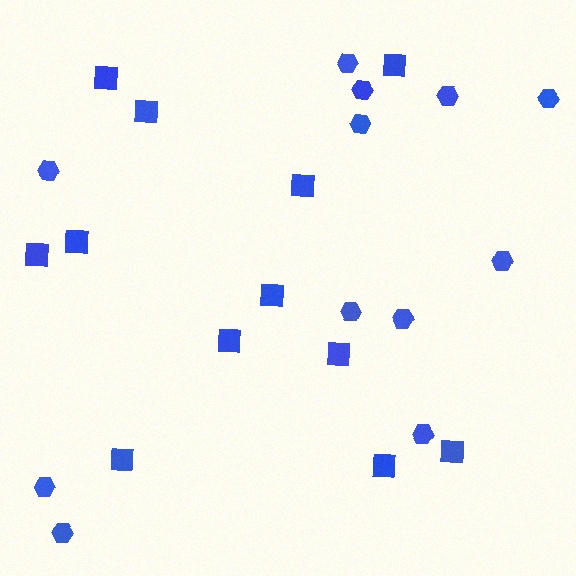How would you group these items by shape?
There are 2 groups: one group of hexagons (12) and one group of squares (12).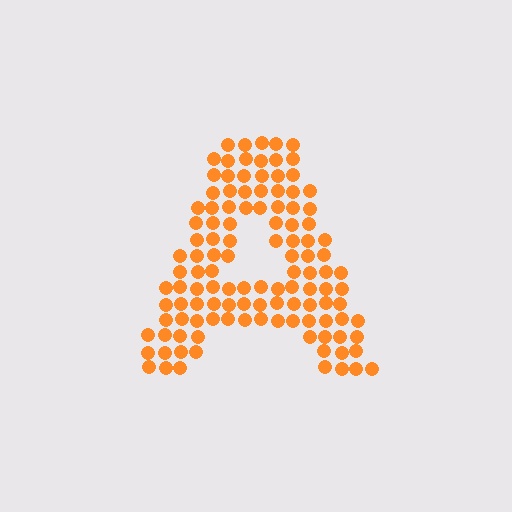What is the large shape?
The large shape is the letter A.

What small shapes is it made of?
It is made of small circles.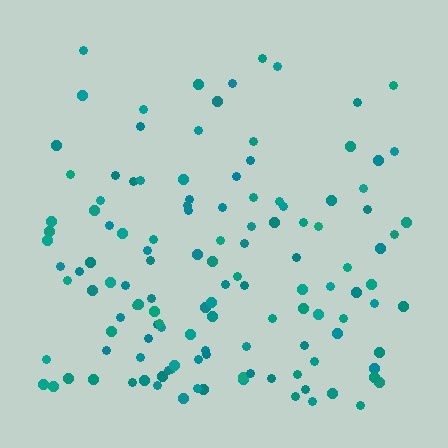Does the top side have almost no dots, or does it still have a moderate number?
Still a moderate number, just noticeably fewer than the bottom.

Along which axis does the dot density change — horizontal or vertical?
Vertical.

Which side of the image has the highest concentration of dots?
The bottom.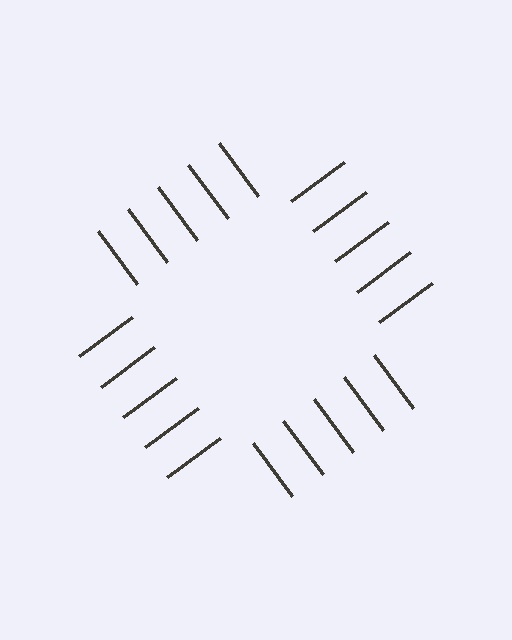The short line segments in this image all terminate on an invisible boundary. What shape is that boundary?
An illusory square — the line segments terminate on its edges but no continuous stroke is drawn.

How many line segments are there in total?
20 — 5 along each of the 4 edges.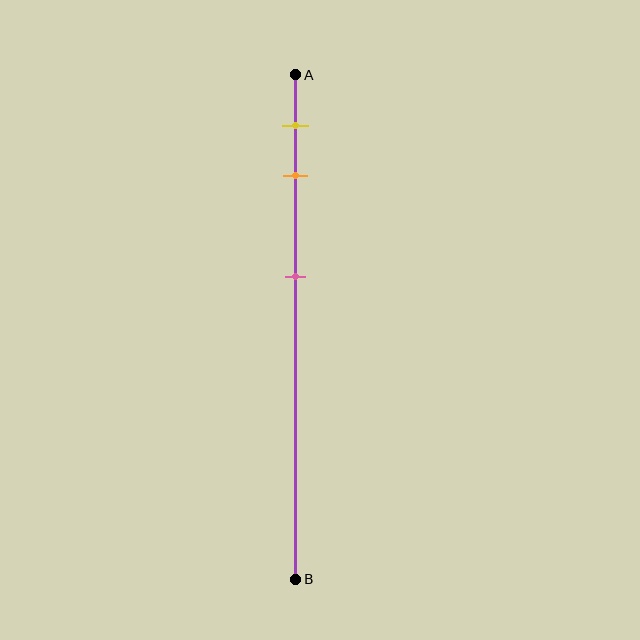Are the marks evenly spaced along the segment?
No, the marks are not evenly spaced.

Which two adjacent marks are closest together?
The yellow and orange marks are the closest adjacent pair.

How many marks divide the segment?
There are 3 marks dividing the segment.